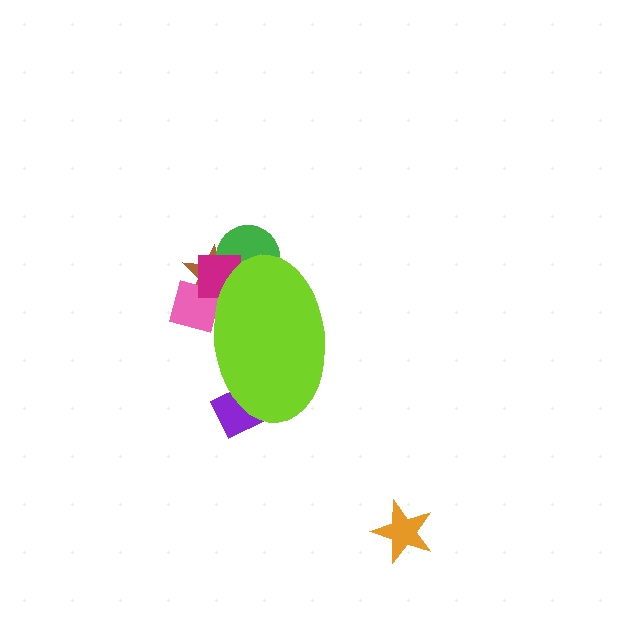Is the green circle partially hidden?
Yes, the green circle is partially hidden behind the lime ellipse.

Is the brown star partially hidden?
Yes, the brown star is partially hidden behind the lime ellipse.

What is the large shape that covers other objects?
A lime ellipse.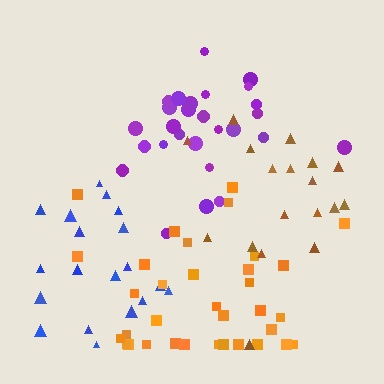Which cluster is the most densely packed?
Purple.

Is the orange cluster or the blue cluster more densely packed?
Orange.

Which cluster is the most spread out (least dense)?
Blue.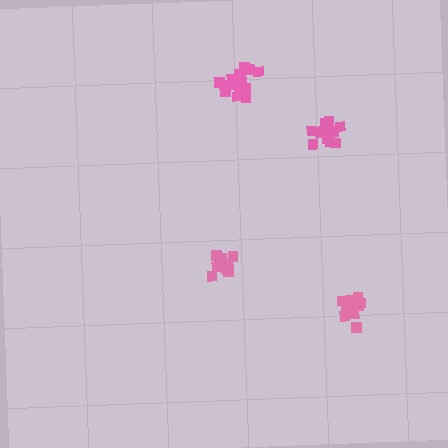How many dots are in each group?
Group 1: 10 dots, Group 2: 14 dots, Group 3: 12 dots, Group 4: 14 dots (50 total).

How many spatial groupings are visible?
There are 4 spatial groupings.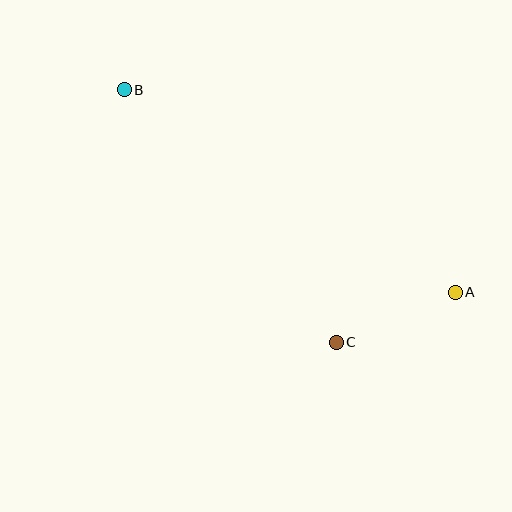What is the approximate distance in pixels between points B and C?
The distance between B and C is approximately 329 pixels.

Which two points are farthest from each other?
Points A and B are farthest from each other.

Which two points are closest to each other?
Points A and C are closest to each other.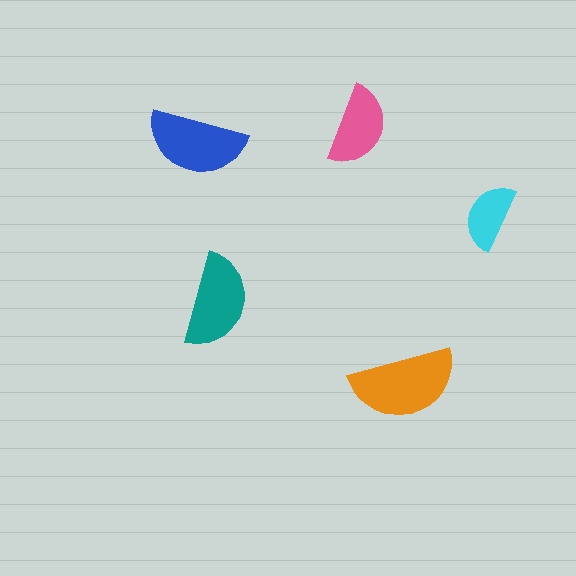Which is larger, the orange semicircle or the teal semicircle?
The orange one.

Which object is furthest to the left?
The blue semicircle is leftmost.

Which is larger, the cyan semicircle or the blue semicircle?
The blue one.